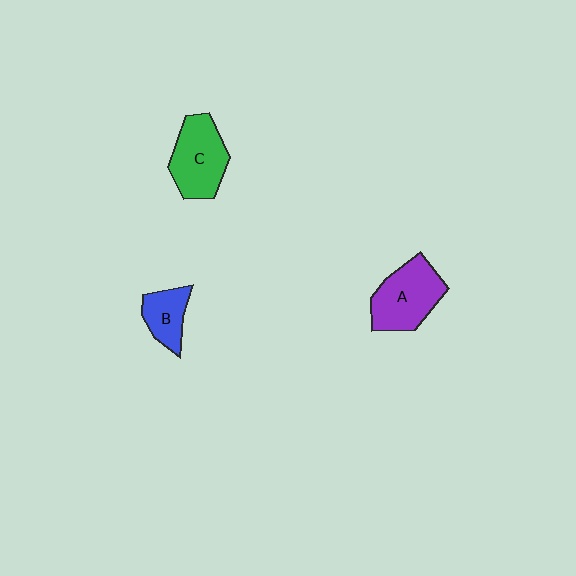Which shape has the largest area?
Shape A (purple).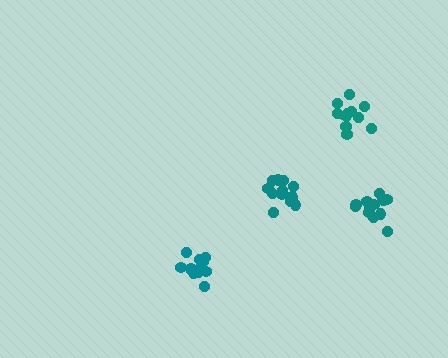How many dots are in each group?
Group 1: 13 dots, Group 2: 15 dots, Group 3: 13 dots, Group 4: 14 dots (55 total).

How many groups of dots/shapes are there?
There are 4 groups.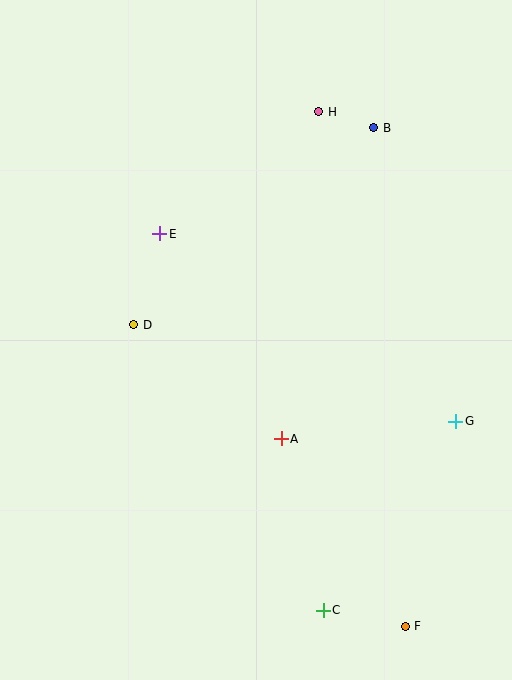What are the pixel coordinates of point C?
Point C is at (323, 610).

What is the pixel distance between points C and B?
The distance between C and B is 485 pixels.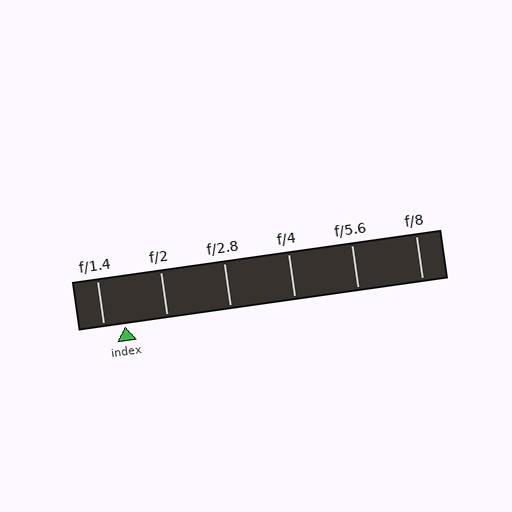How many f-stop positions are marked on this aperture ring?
There are 6 f-stop positions marked.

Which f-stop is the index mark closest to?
The index mark is closest to f/1.4.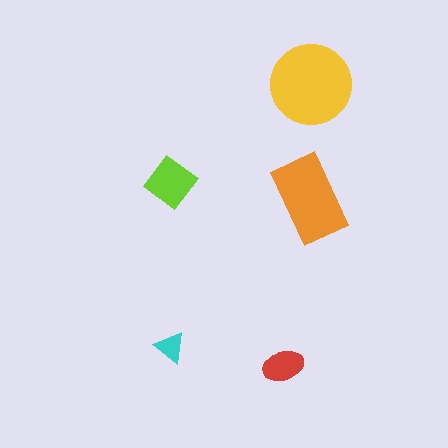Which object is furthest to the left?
The cyan triangle is leftmost.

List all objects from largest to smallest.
The yellow circle, the orange rectangle, the lime diamond, the red ellipse, the cyan triangle.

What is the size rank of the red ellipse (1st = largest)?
4th.